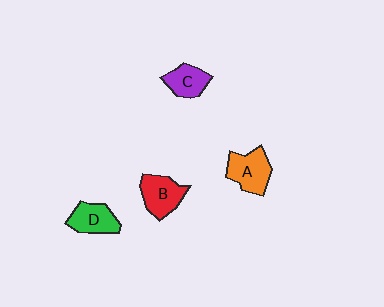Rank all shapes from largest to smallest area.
From largest to smallest: A (orange), B (red), D (green), C (purple).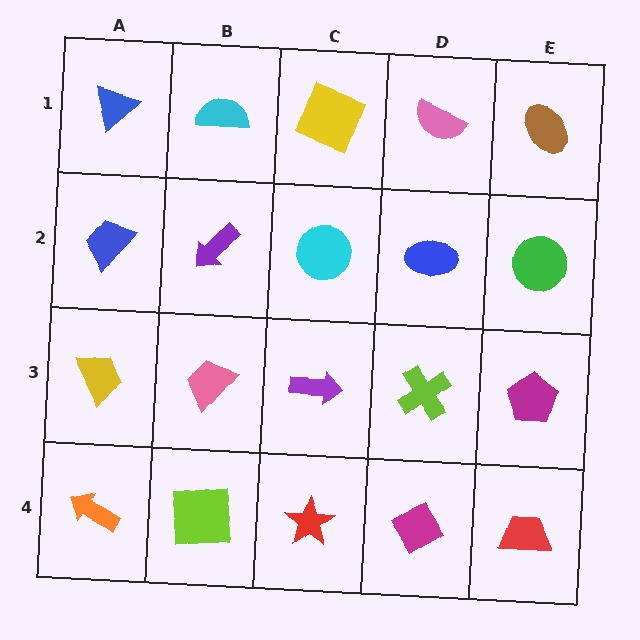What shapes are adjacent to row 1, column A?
A blue trapezoid (row 2, column A), a cyan semicircle (row 1, column B).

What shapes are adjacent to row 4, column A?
A yellow trapezoid (row 3, column A), a lime square (row 4, column B).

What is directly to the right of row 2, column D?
A green circle.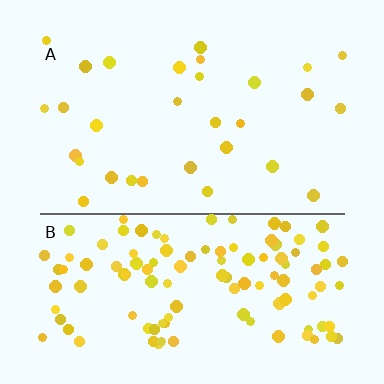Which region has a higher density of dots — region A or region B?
B (the bottom).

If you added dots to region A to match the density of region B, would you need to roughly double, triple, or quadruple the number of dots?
Approximately quadruple.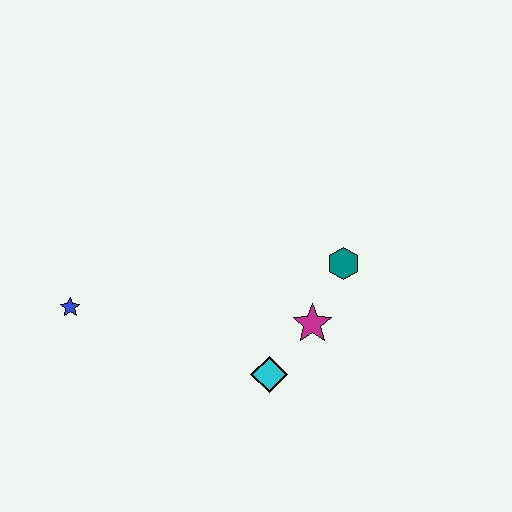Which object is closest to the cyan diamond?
The magenta star is closest to the cyan diamond.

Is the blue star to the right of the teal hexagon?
No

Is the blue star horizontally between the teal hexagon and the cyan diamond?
No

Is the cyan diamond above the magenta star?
No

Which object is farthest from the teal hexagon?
The blue star is farthest from the teal hexagon.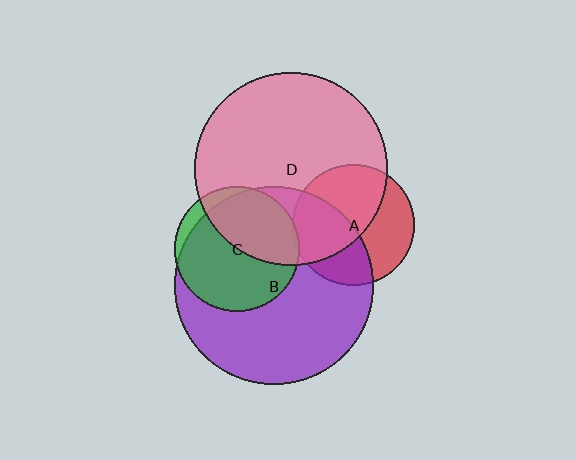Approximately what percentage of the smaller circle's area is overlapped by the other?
Approximately 30%.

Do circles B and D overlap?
Yes.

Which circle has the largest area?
Circle B (purple).